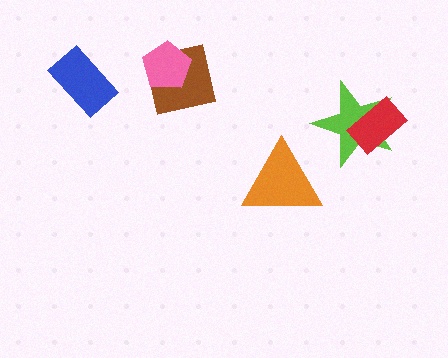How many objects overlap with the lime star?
1 object overlaps with the lime star.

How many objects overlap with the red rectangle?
1 object overlaps with the red rectangle.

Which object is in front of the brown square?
The pink pentagon is in front of the brown square.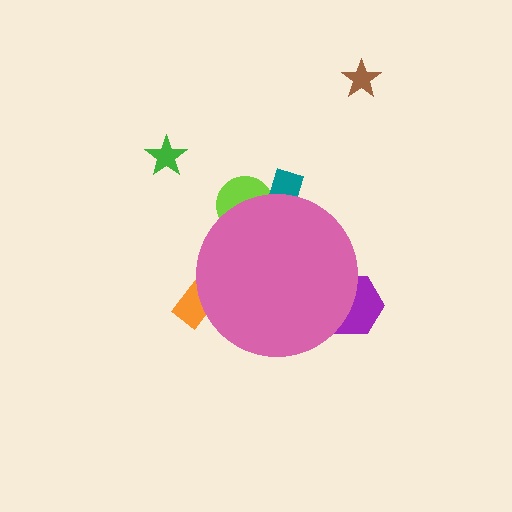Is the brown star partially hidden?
No, the brown star is fully visible.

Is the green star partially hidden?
No, the green star is fully visible.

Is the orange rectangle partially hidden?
Yes, the orange rectangle is partially hidden behind the pink circle.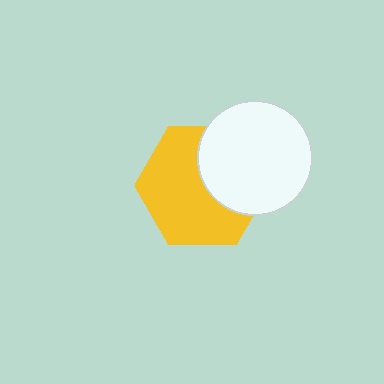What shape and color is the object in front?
The object in front is a white circle.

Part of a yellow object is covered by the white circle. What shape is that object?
It is a hexagon.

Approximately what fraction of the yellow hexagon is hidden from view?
Roughly 37% of the yellow hexagon is hidden behind the white circle.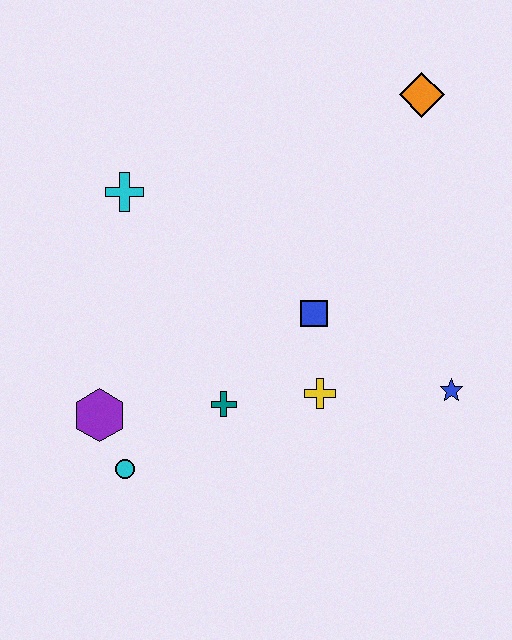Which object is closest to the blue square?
The yellow cross is closest to the blue square.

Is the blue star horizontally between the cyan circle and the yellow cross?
No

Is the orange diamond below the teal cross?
No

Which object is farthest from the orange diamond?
The cyan circle is farthest from the orange diamond.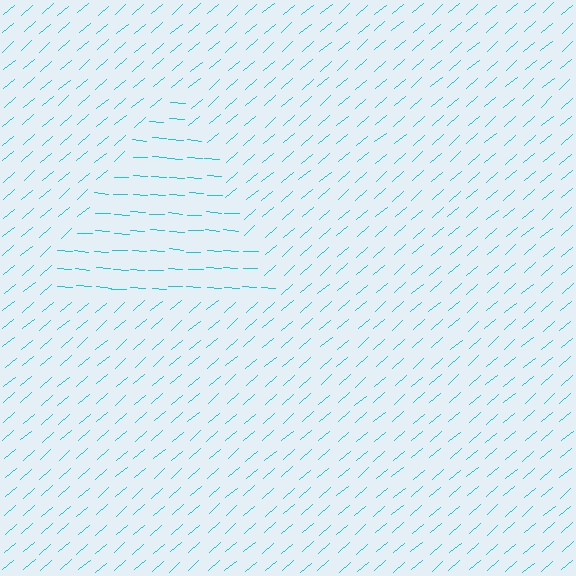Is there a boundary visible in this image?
Yes, there is a texture boundary formed by a change in line orientation.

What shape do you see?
I see a triangle.